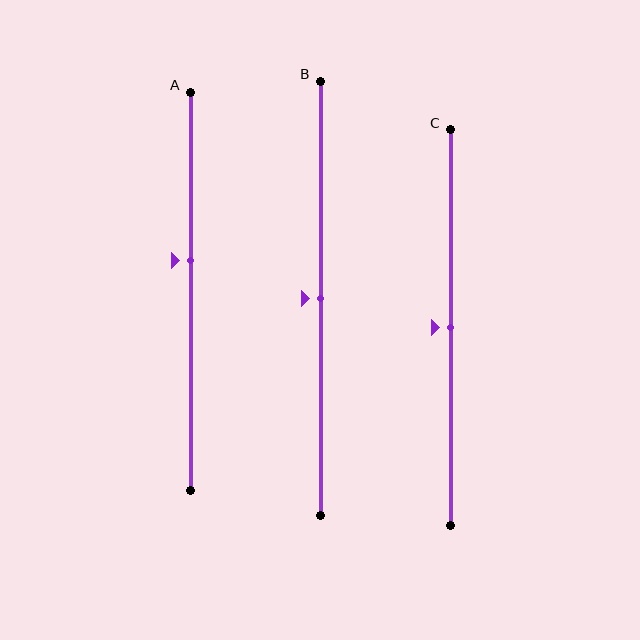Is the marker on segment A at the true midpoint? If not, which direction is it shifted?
No, the marker on segment A is shifted upward by about 8% of the segment length.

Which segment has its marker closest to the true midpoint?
Segment B has its marker closest to the true midpoint.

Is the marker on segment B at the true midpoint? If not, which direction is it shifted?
Yes, the marker on segment B is at the true midpoint.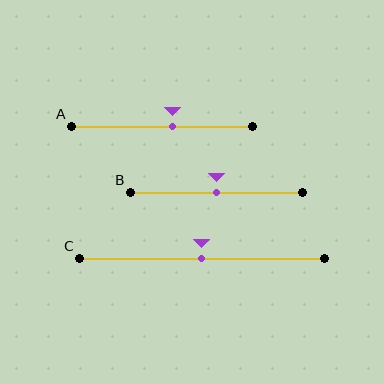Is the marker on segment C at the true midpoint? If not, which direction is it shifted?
Yes, the marker on segment C is at the true midpoint.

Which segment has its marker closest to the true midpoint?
Segment B has its marker closest to the true midpoint.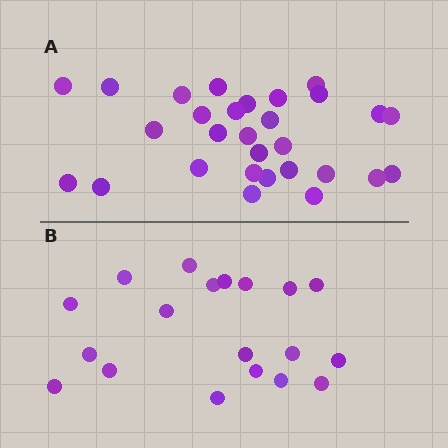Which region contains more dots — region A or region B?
Region A (the top region) has more dots.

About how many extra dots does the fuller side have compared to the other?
Region A has roughly 10 or so more dots than region B.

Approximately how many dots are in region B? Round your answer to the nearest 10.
About 20 dots. (The exact count is 19, which rounds to 20.)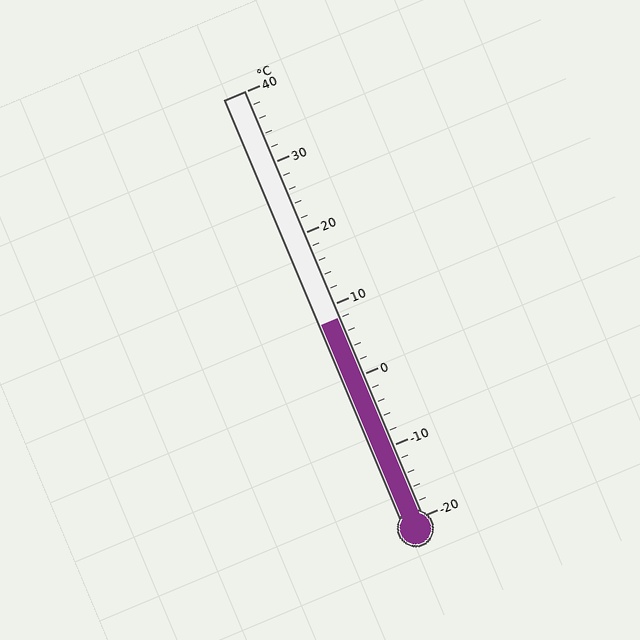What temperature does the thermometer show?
The thermometer shows approximately 8°C.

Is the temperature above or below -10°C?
The temperature is above -10°C.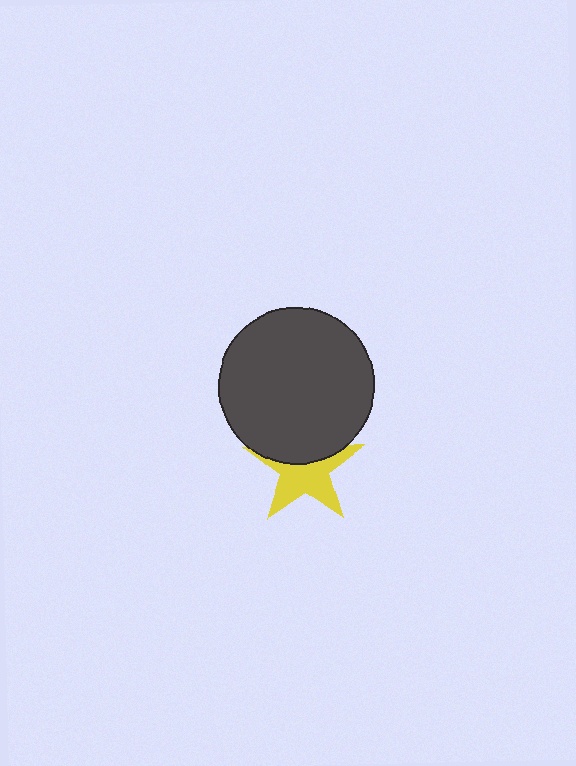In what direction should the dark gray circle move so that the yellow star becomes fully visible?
The dark gray circle should move up. That is the shortest direction to clear the overlap and leave the yellow star fully visible.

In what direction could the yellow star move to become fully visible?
The yellow star could move down. That would shift it out from behind the dark gray circle entirely.